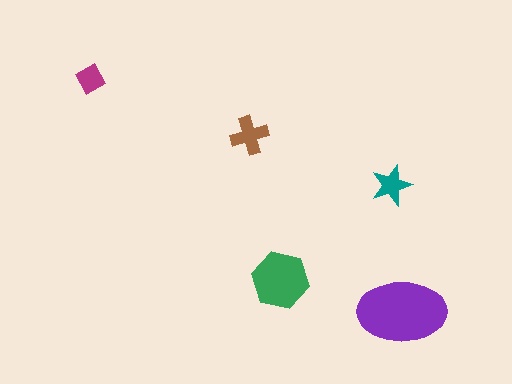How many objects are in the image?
There are 5 objects in the image.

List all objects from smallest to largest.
The magenta diamond, the teal star, the brown cross, the green hexagon, the purple ellipse.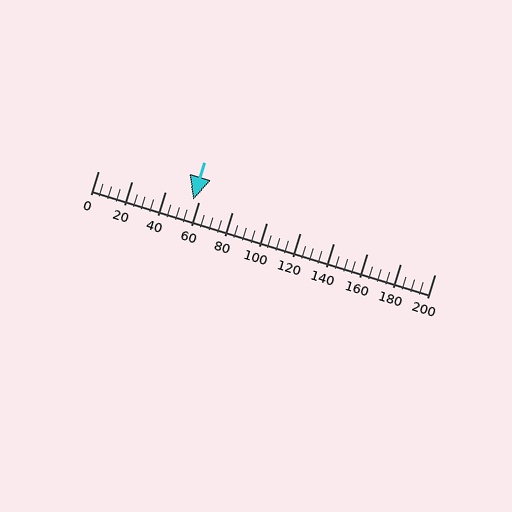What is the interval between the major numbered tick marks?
The major tick marks are spaced 20 units apart.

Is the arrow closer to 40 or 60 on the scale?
The arrow is closer to 60.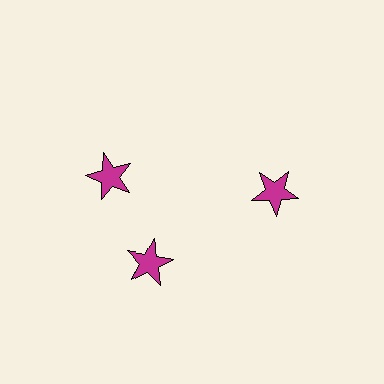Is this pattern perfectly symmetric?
No. The 3 magenta stars are arranged in a ring, but one element near the 11 o'clock position is rotated out of alignment along the ring, breaking the 3-fold rotational symmetry.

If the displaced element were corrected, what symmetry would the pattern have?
It would have 3-fold rotational symmetry — the pattern would map onto itself every 120 degrees.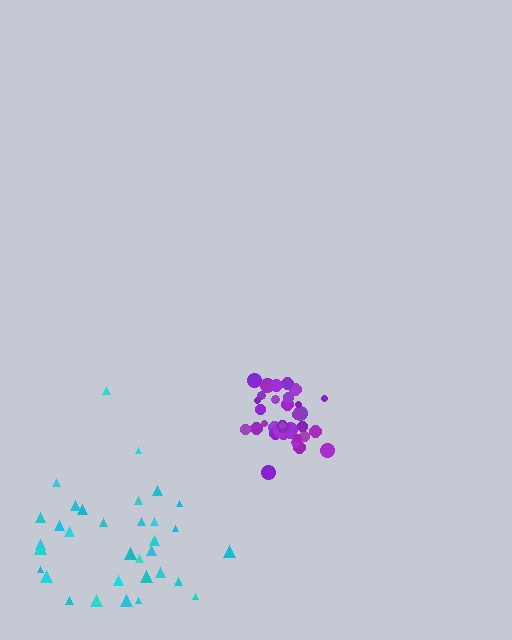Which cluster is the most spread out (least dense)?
Cyan.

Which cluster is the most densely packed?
Purple.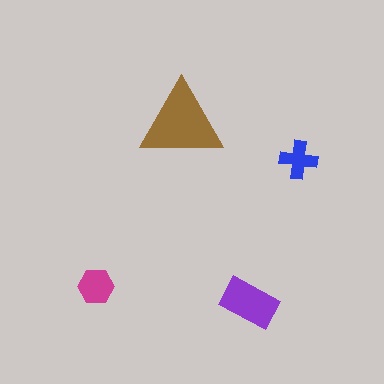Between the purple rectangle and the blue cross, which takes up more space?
The purple rectangle.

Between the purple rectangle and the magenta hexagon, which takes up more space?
The purple rectangle.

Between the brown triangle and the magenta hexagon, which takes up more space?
The brown triangle.